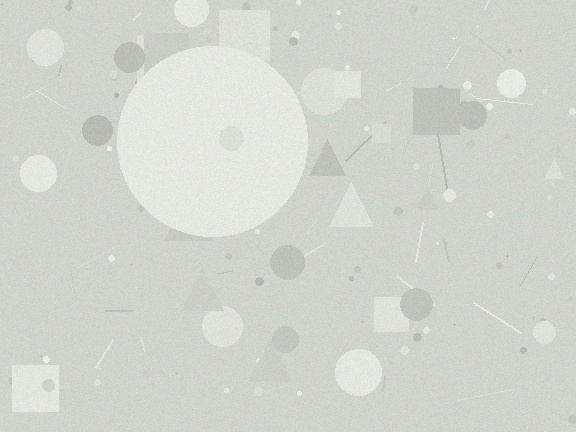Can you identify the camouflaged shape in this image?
The camouflaged shape is a circle.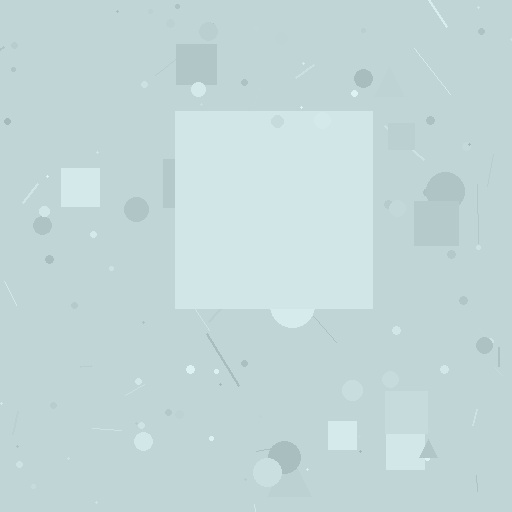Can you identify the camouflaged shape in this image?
The camouflaged shape is a square.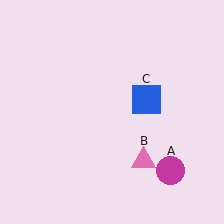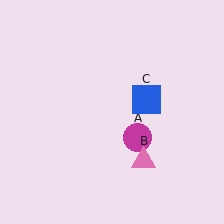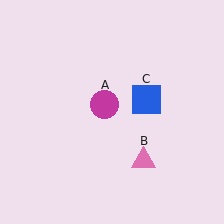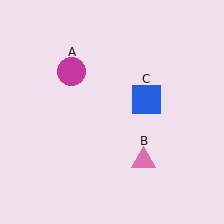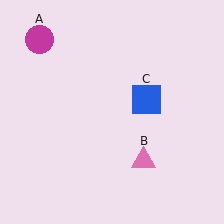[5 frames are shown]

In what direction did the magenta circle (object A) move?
The magenta circle (object A) moved up and to the left.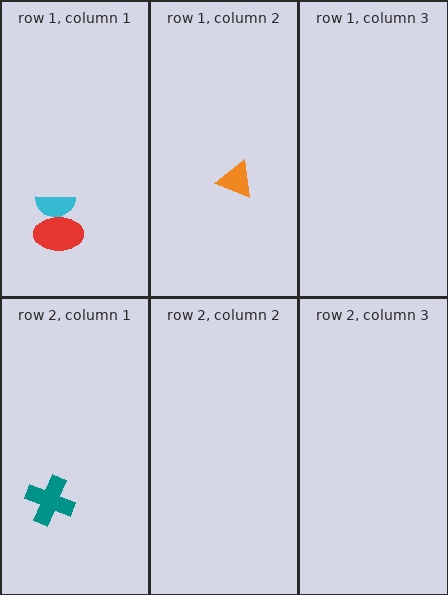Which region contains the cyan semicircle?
The row 1, column 1 region.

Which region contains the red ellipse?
The row 1, column 1 region.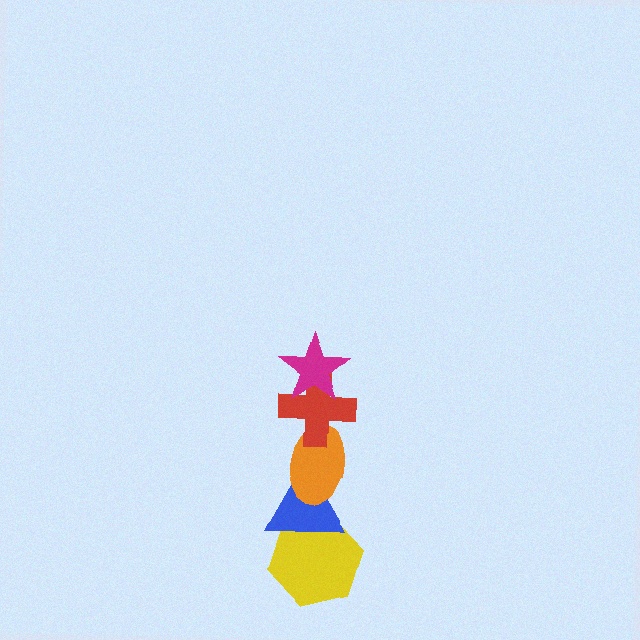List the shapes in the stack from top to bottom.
From top to bottom: the magenta star, the red cross, the orange ellipse, the blue triangle, the yellow hexagon.